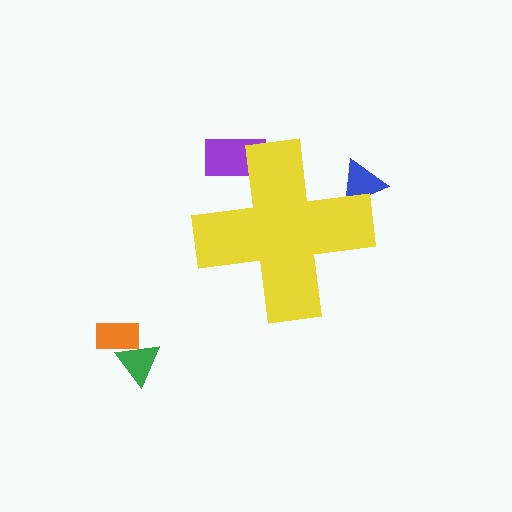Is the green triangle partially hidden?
No, the green triangle is fully visible.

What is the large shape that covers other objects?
A yellow cross.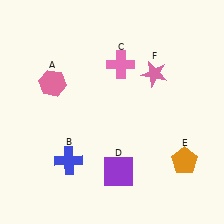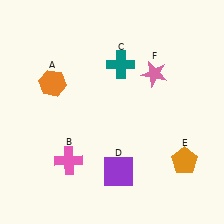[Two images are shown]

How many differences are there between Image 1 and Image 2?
There are 3 differences between the two images.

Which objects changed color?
A changed from pink to orange. B changed from blue to pink. C changed from pink to teal.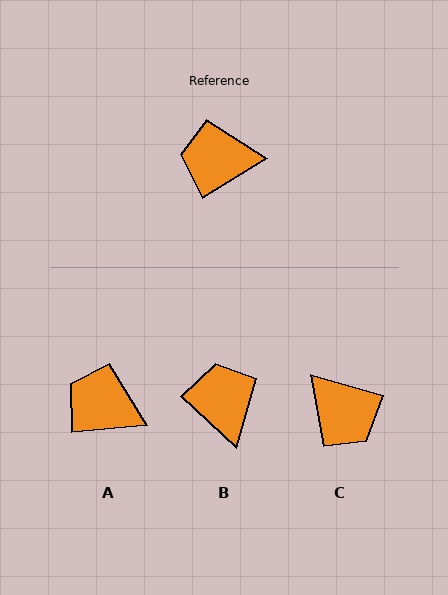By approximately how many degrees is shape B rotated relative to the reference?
Approximately 73 degrees clockwise.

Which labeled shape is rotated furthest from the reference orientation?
C, about 133 degrees away.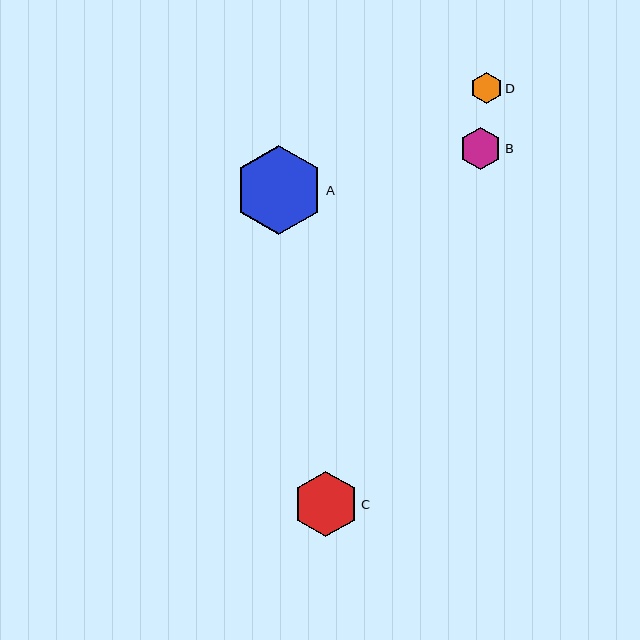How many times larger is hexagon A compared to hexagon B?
Hexagon A is approximately 2.1 times the size of hexagon B.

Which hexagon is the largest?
Hexagon A is the largest with a size of approximately 89 pixels.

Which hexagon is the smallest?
Hexagon D is the smallest with a size of approximately 31 pixels.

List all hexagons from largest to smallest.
From largest to smallest: A, C, B, D.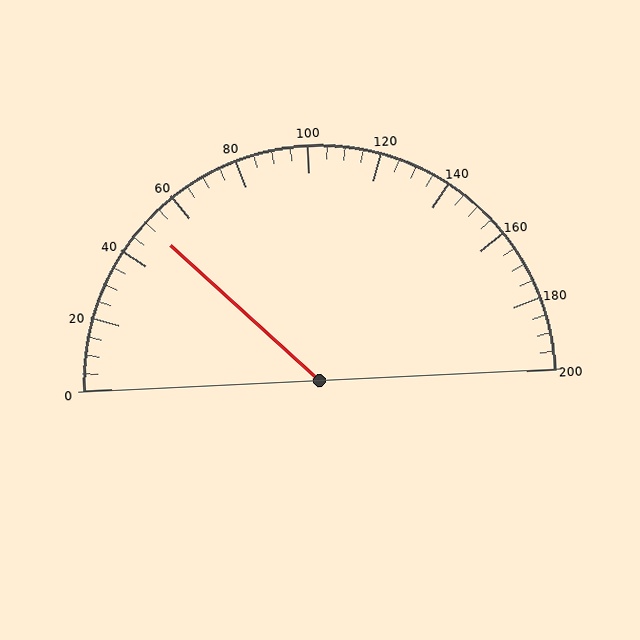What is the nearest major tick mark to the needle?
The nearest major tick mark is 40.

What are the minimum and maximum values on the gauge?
The gauge ranges from 0 to 200.